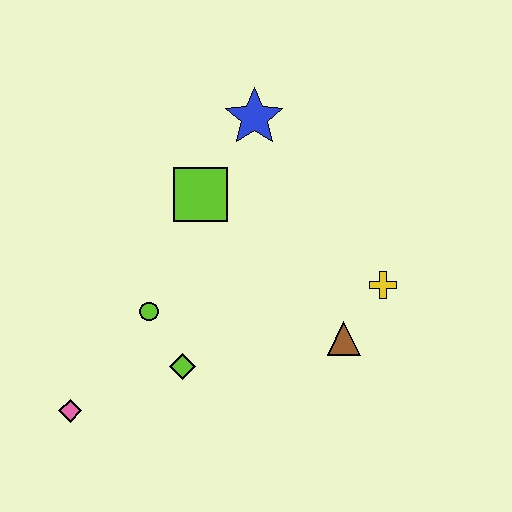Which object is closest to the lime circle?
The lime diamond is closest to the lime circle.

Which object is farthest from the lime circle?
The yellow cross is farthest from the lime circle.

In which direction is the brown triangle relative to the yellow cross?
The brown triangle is below the yellow cross.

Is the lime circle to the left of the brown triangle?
Yes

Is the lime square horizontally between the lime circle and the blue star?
Yes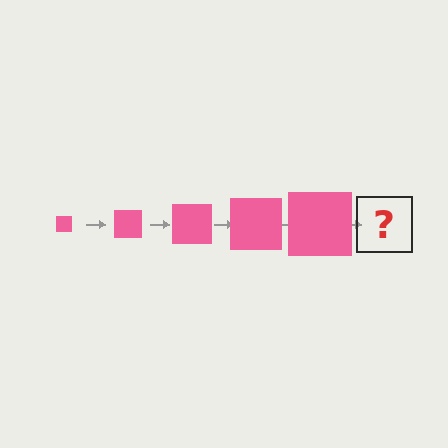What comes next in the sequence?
The next element should be a pink square, larger than the previous one.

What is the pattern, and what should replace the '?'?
The pattern is that the square gets progressively larger each step. The '?' should be a pink square, larger than the previous one.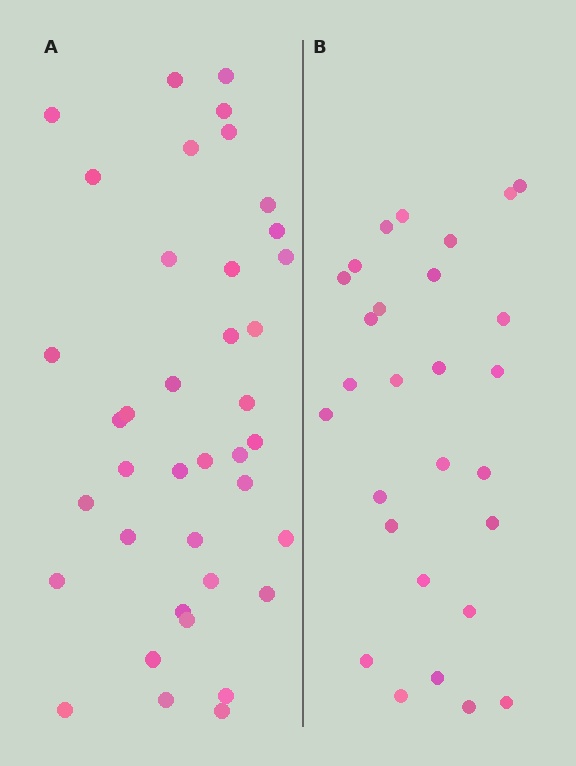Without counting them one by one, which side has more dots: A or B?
Region A (the left region) has more dots.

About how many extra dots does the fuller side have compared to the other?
Region A has roughly 12 or so more dots than region B.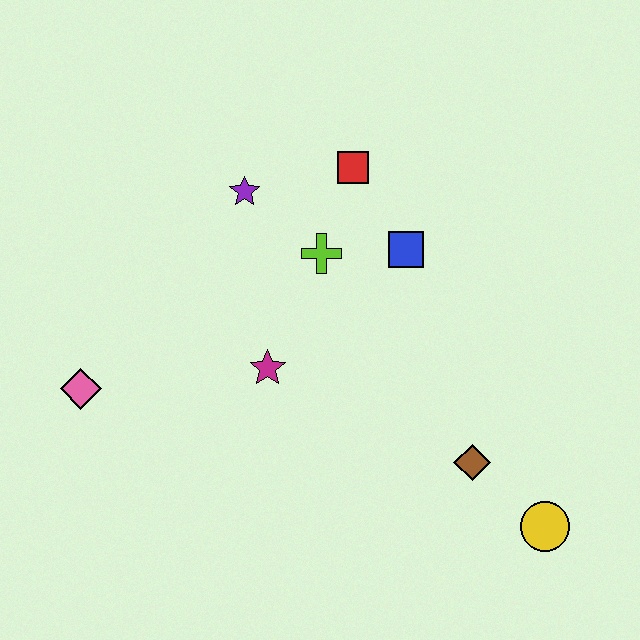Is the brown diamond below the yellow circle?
No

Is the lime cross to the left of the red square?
Yes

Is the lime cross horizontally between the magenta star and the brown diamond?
Yes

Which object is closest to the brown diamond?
The yellow circle is closest to the brown diamond.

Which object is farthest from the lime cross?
The yellow circle is farthest from the lime cross.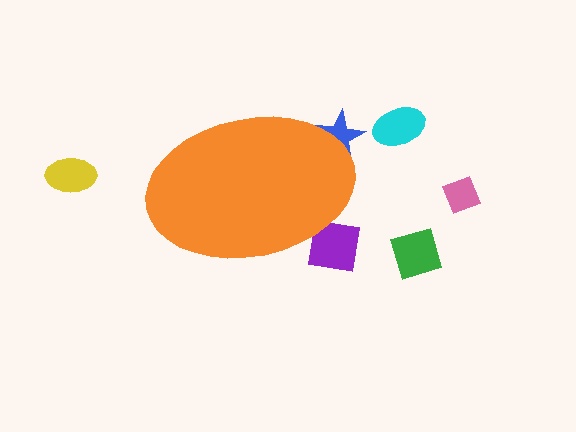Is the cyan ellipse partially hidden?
No, the cyan ellipse is fully visible.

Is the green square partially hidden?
No, the green square is fully visible.